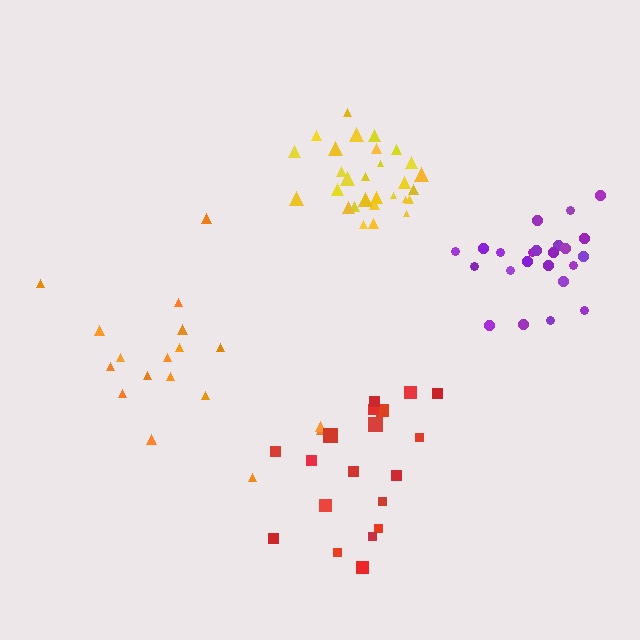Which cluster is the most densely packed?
Yellow.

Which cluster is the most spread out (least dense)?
Orange.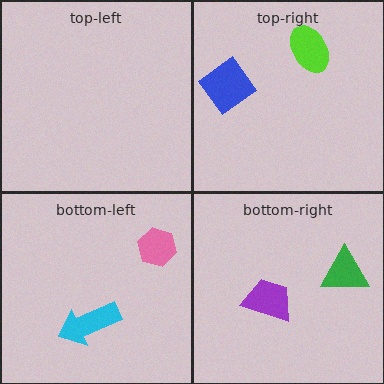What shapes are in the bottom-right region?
The green triangle, the purple trapezoid.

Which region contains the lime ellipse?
The top-right region.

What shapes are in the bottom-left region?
The cyan arrow, the pink hexagon.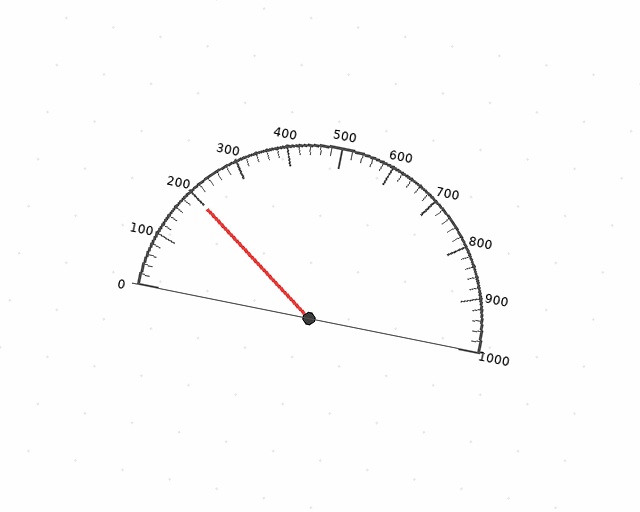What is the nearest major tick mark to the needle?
The nearest major tick mark is 200.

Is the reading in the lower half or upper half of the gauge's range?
The reading is in the lower half of the range (0 to 1000).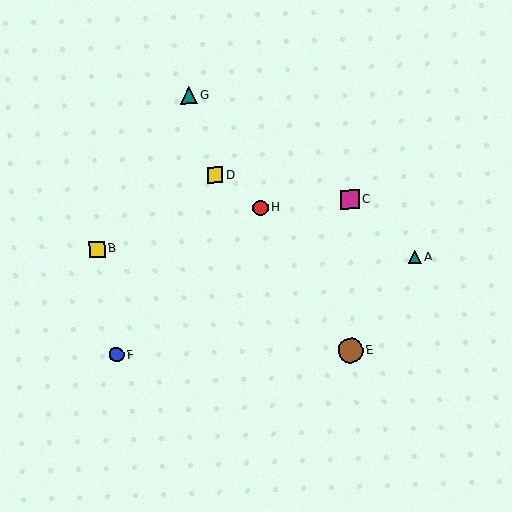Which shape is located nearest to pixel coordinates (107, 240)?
The yellow square (labeled B) at (97, 249) is nearest to that location.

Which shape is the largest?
The brown circle (labeled E) is the largest.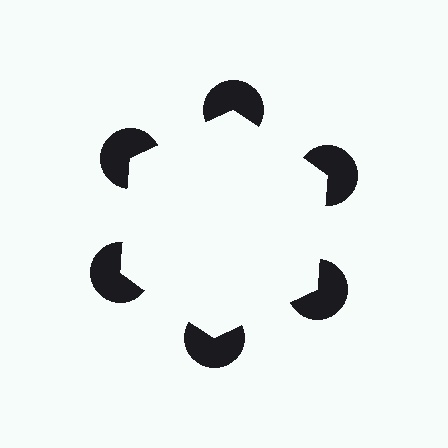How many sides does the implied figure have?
6 sides.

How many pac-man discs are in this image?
There are 6 — one at each vertex of the illusory hexagon.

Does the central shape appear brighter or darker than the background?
It typically appears slightly brighter than the background, even though no actual brightness change is drawn.